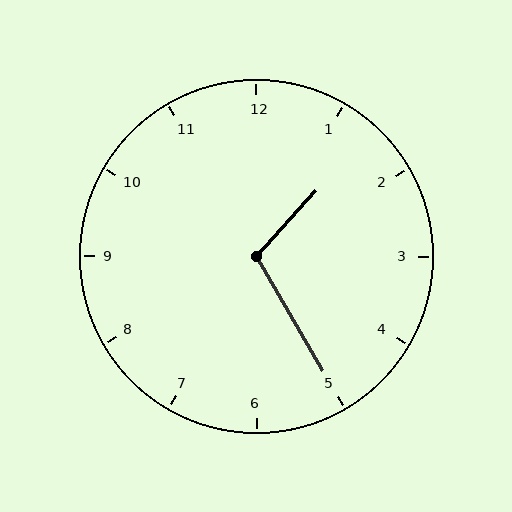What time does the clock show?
1:25.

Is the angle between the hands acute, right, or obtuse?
It is obtuse.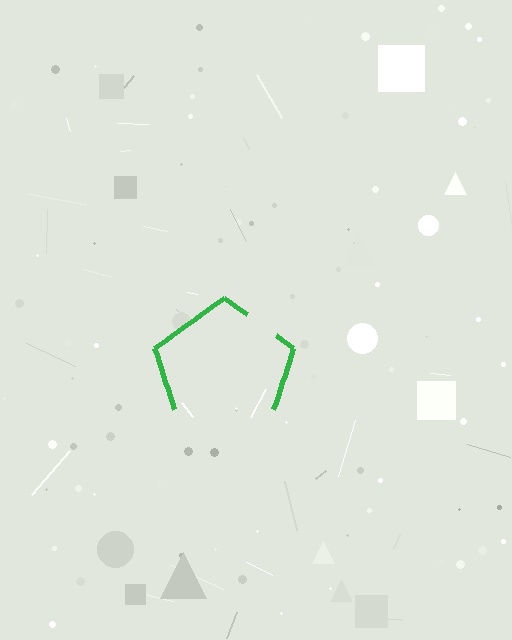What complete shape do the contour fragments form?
The contour fragments form a pentagon.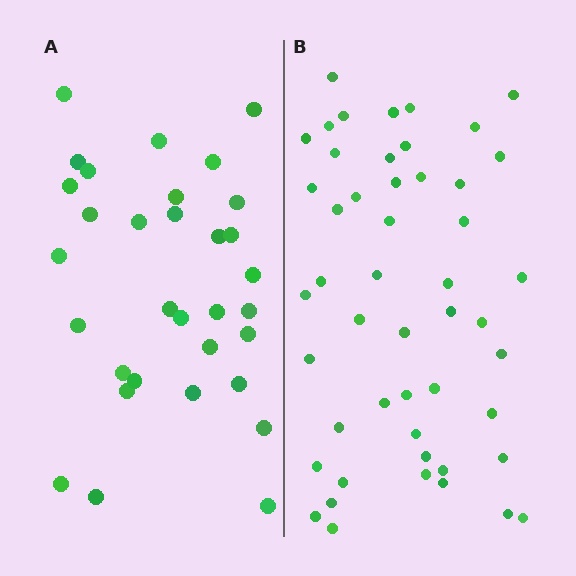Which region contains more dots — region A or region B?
Region B (the right region) has more dots.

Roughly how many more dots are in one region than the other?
Region B has approximately 15 more dots than region A.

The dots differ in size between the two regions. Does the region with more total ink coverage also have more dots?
No. Region A has more total ink coverage because its dots are larger, but region B actually contains more individual dots. Total area can be misleading — the number of items is what matters here.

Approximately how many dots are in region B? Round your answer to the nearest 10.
About 50 dots. (The exact count is 49, which rounds to 50.)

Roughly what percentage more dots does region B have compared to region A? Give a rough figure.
About 55% more.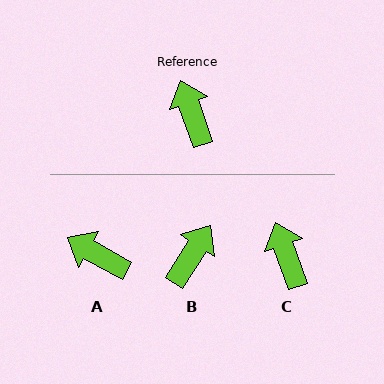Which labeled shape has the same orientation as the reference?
C.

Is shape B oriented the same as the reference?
No, it is off by about 52 degrees.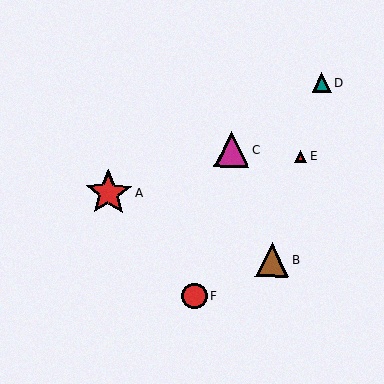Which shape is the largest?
The red star (labeled A) is the largest.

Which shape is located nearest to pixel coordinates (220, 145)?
The magenta triangle (labeled C) at (231, 149) is nearest to that location.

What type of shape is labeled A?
Shape A is a red star.